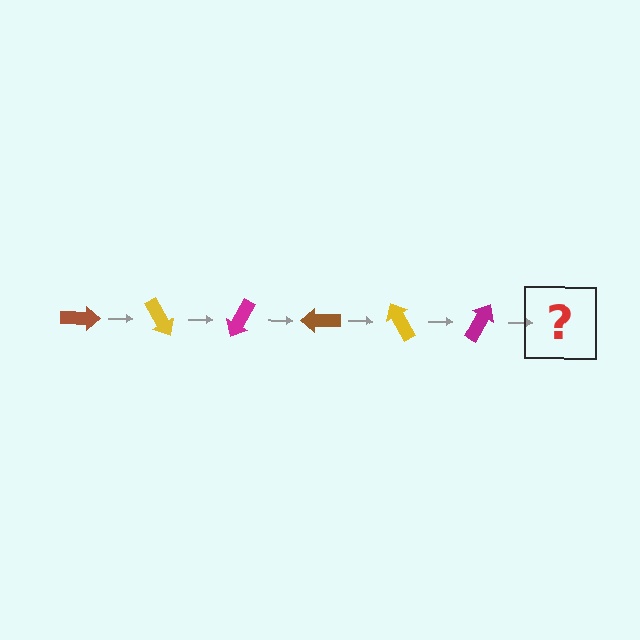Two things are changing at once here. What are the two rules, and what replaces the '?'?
The two rules are that it rotates 60 degrees each step and the color cycles through brown, yellow, and magenta. The '?' should be a brown arrow, rotated 360 degrees from the start.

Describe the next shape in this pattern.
It should be a brown arrow, rotated 360 degrees from the start.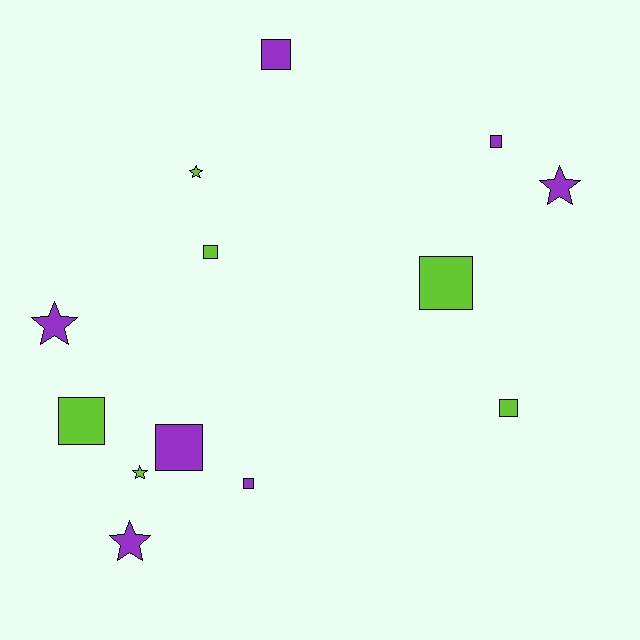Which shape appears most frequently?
Square, with 8 objects.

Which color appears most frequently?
Purple, with 7 objects.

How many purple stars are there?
There are 3 purple stars.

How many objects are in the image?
There are 13 objects.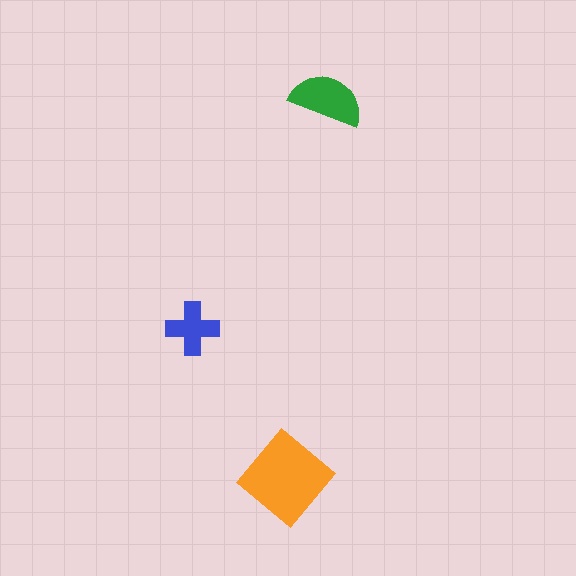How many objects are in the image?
There are 3 objects in the image.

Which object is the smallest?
The blue cross.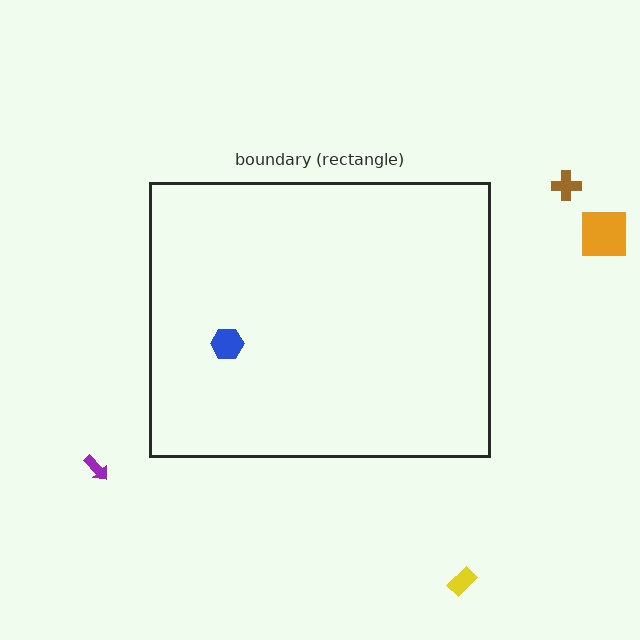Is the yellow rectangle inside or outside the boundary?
Outside.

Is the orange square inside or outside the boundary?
Outside.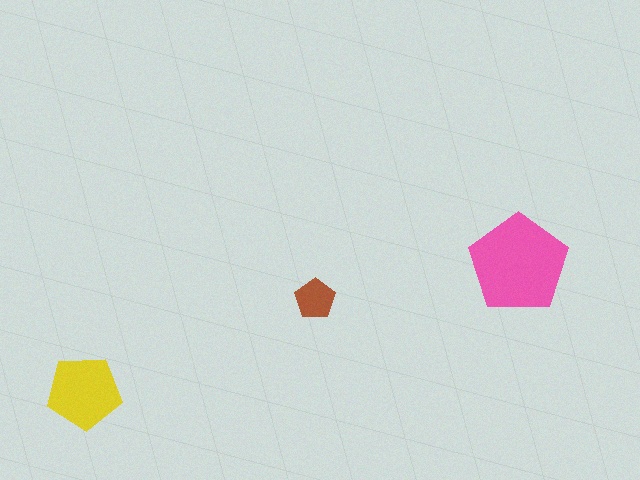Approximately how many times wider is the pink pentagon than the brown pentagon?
About 2.5 times wider.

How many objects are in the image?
There are 3 objects in the image.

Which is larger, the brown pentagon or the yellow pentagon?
The yellow one.